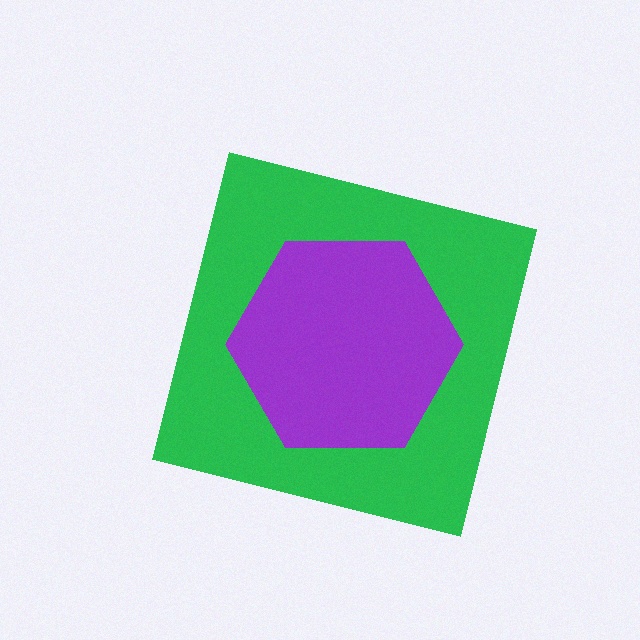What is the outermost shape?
The green square.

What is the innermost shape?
The purple hexagon.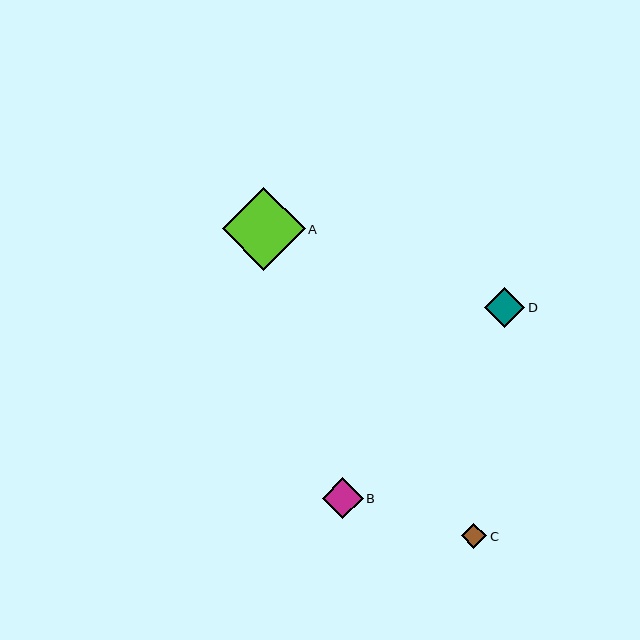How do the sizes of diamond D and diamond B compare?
Diamond D and diamond B are approximately the same size.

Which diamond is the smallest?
Diamond C is the smallest with a size of approximately 25 pixels.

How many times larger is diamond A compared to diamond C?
Diamond A is approximately 3.3 times the size of diamond C.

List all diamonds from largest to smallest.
From largest to smallest: A, D, B, C.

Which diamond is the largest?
Diamond A is the largest with a size of approximately 83 pixels.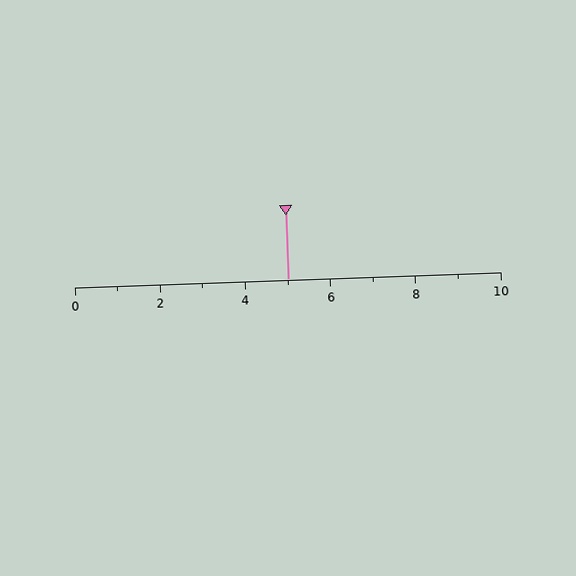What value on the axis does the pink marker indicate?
The marker indicates approximately 5.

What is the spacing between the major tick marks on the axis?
The major ticks are spaced 2 apart.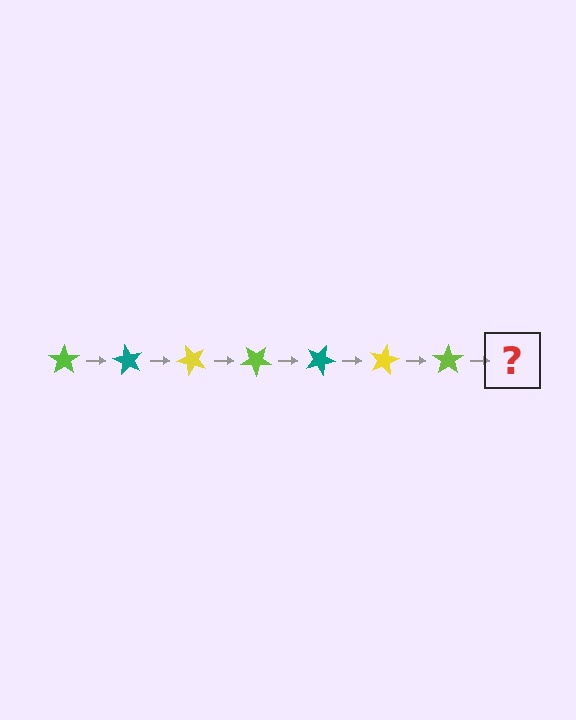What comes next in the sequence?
The next element should be a teal star, rotated 420 degrees from the start.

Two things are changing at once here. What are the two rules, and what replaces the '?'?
The two rules are that it rotates 60 degrees each step and the color cycles through lime, teal, and yellow. The '?' should be a teal star, rotated 420 degrees from the start.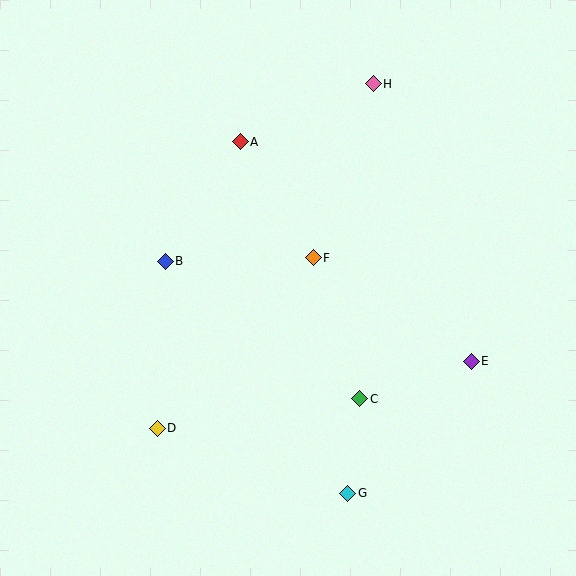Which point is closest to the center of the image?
Point F at (313, 258) is closest to the center.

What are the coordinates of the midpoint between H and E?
The midpoint between H and E is at (422, 223).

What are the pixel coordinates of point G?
Point G is at (348, 493).